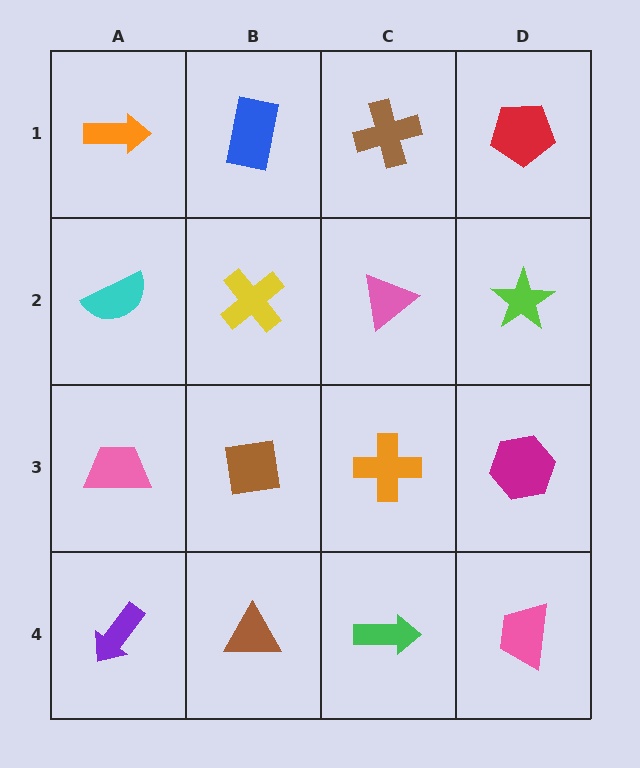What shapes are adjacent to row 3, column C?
A pink triangle (row 2, column C), a green arrow (row 4, column C), a brown square (row 3, column B), a magenta hexagon (row 3, column D).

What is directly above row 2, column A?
An orange arrow.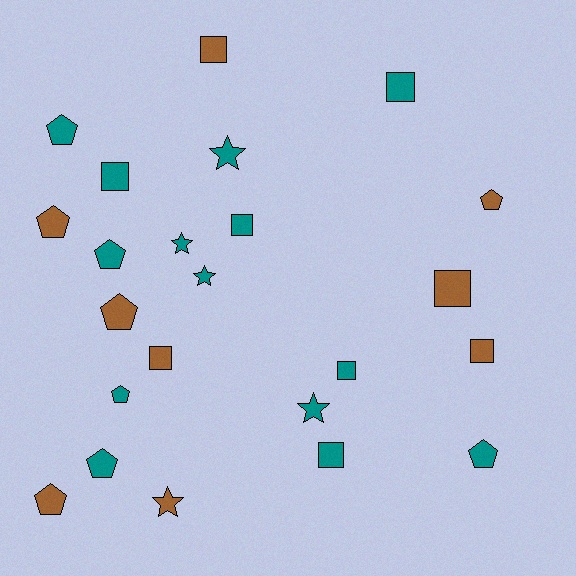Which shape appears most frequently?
Square, with 9 objects.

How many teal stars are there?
There are 4 teal stars.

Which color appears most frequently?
Teal, with 14 objects.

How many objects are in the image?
There are 23 objects.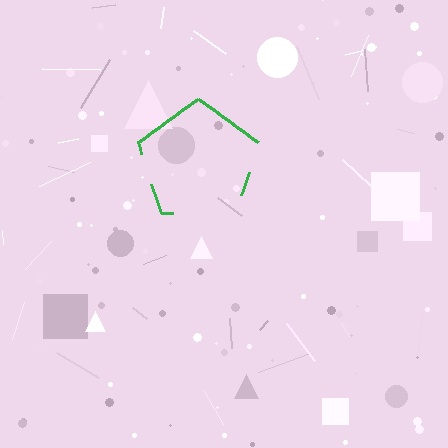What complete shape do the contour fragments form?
The contour fragments form a pentagon.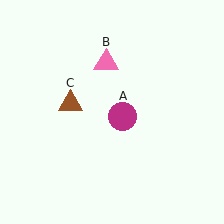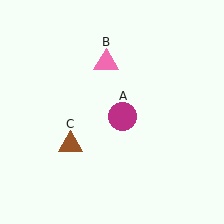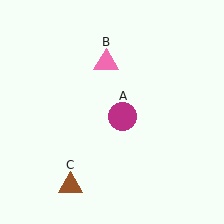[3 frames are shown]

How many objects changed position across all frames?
1 object changed position: brown triangle (object C).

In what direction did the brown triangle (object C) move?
The brown triangle (object C) moved down.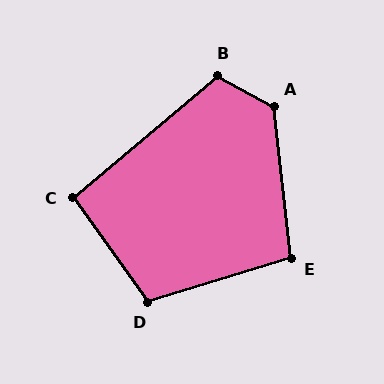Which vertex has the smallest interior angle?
C, at approximately 95 degrees.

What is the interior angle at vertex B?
Approximately 112 degrees (obtuse).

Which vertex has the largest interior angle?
A, at approximately 124 degrees.